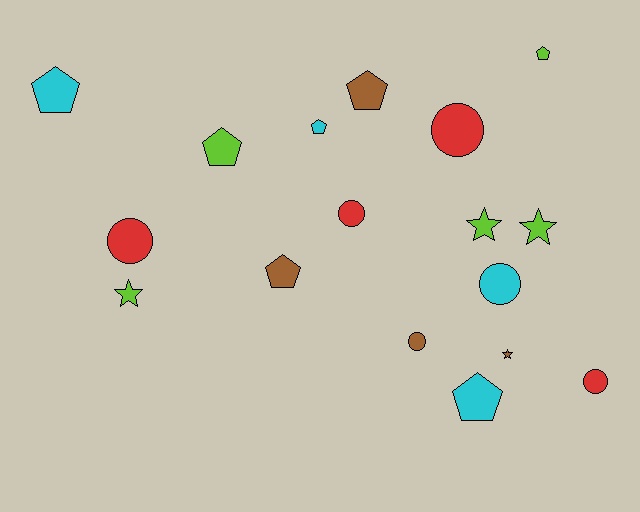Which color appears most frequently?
Lime, with 5 objects.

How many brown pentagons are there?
There are 2 brown pentagons.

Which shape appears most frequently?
Pentagon, with 7 objects.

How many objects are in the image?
There are 17 objects.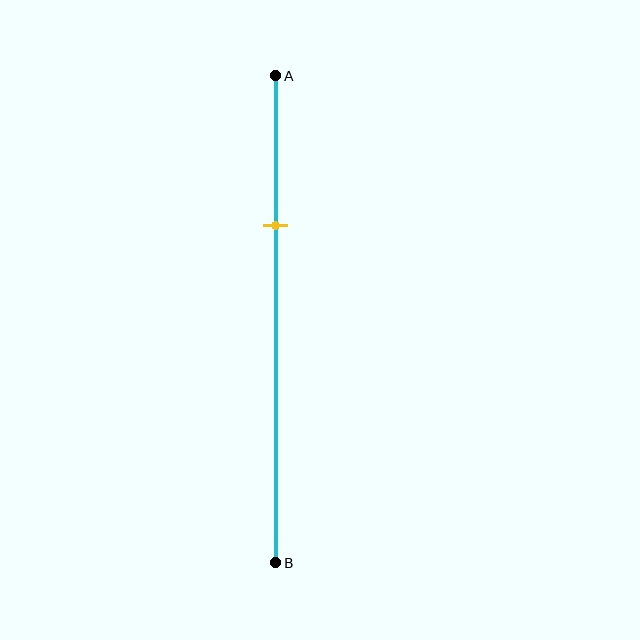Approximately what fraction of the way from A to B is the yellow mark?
The yellow mark is approximately 30% of the way from A to B.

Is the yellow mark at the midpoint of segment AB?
No, the mark is at about 30% from A, not at the 50% midpoint.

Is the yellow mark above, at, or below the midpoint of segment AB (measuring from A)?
The yellow mark is above the midpoint of segment AB.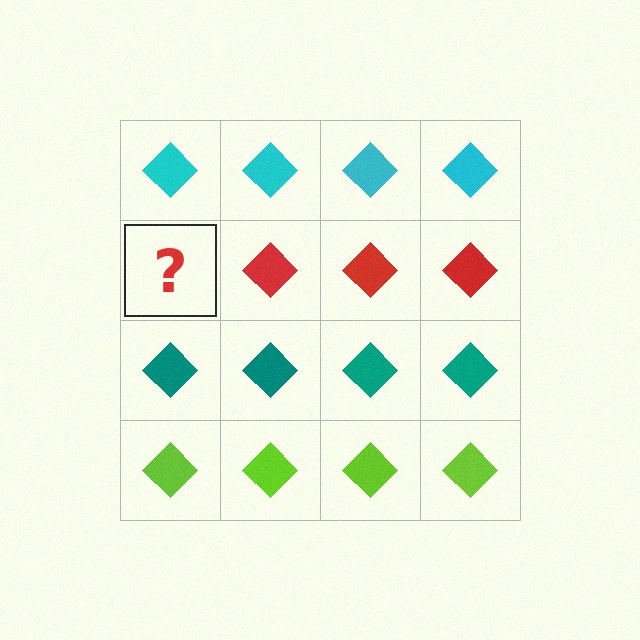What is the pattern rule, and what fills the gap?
The rule is that each row has a consistent color. The gap should be filled with a red diamond.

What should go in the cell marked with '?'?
The missing cell should contain a red diamond.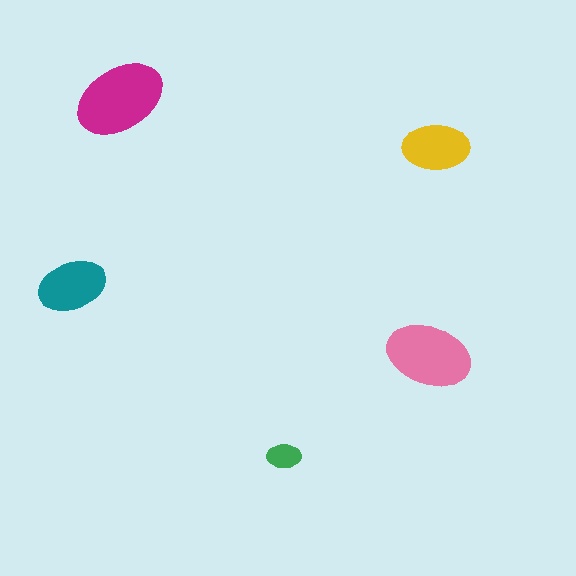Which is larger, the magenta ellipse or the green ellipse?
The magenta one.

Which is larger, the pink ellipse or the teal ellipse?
The pink one.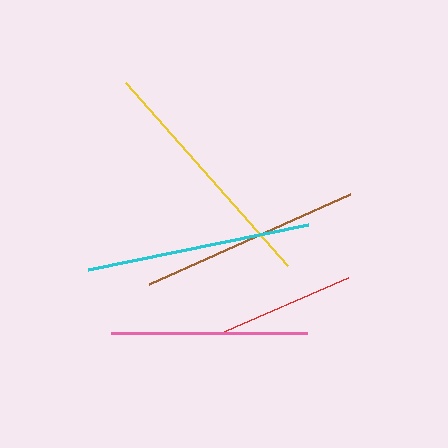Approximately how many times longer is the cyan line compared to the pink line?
The cyan line is approximately 1.1 times the length of the pink line.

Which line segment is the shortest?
The red line is the shortest at approximately 140 pixels.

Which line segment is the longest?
The yellow line is the longest at approximately 244 pixels.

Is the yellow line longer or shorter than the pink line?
The yellow line is longer than the pink line.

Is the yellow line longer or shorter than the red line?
The yellow line is longer than the red line.